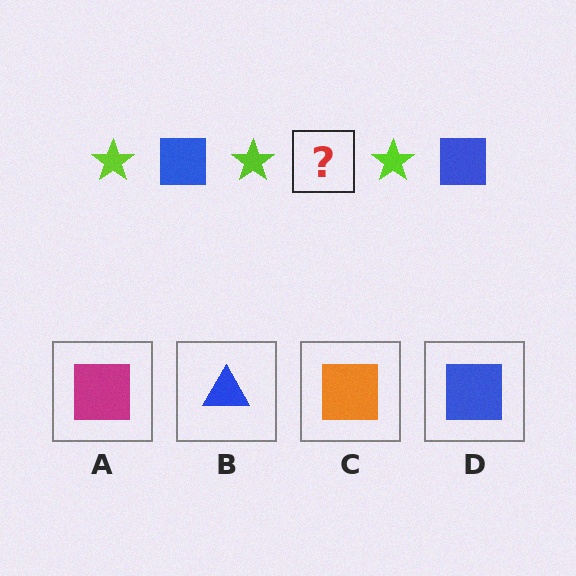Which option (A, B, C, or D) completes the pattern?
D.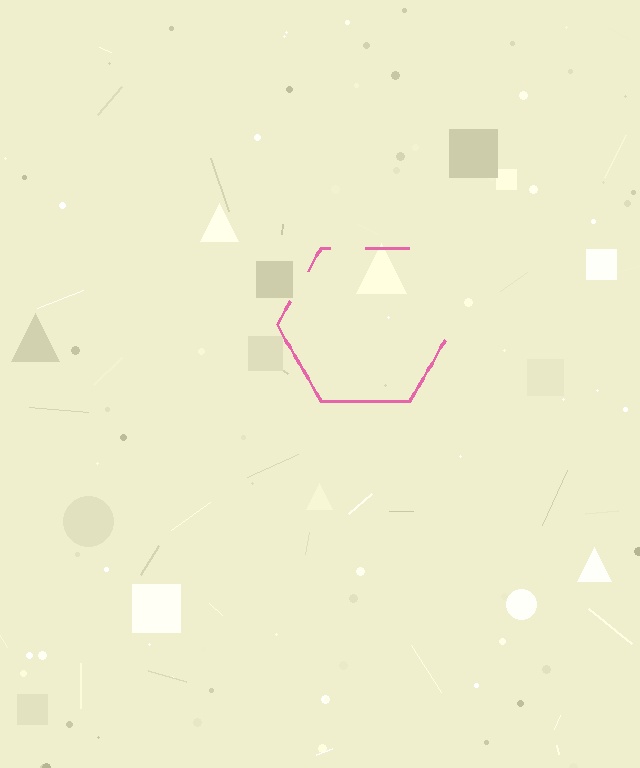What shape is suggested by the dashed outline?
The dashed outline suggests a hexagon.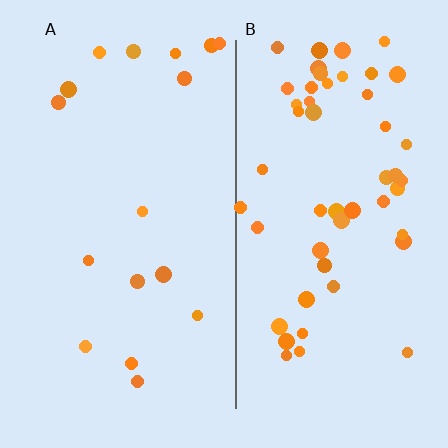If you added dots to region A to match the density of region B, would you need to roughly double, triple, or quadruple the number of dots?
Approximately triple.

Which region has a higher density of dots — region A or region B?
B (the right).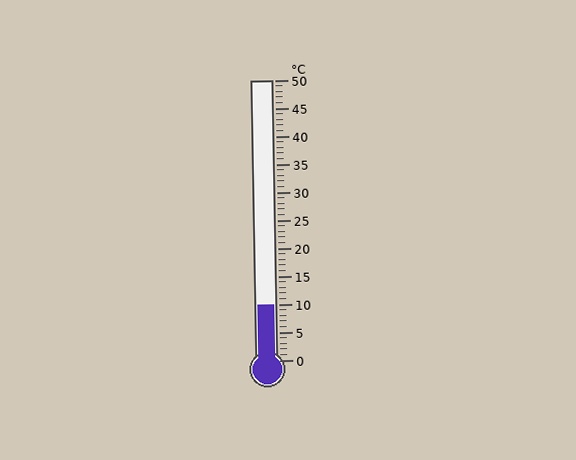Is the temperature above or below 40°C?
The temperature is below 40°C.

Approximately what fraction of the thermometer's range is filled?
The thermometer is filled to approximately 20% of its range.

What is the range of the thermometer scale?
The thermometer scale ranges from 0°C to 50°C.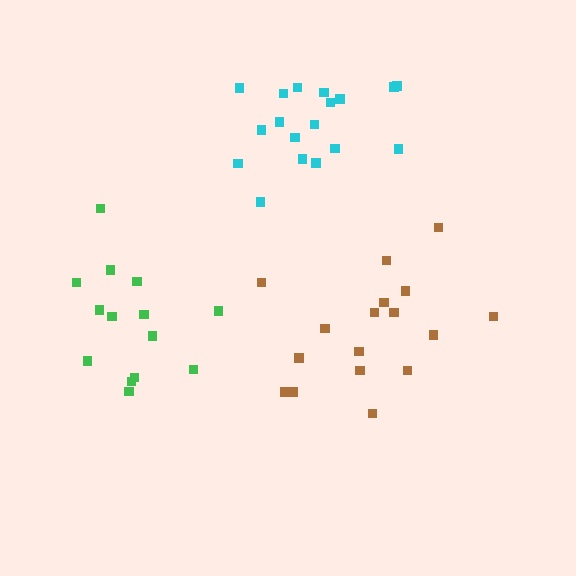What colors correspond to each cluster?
The clusters are colored: cyan, green, brown.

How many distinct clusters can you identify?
There are 3 distinct clusters.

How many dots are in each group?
Group 1: 18 dots, Group 2: 14 dots, Group 3: 17 dots (49 total).